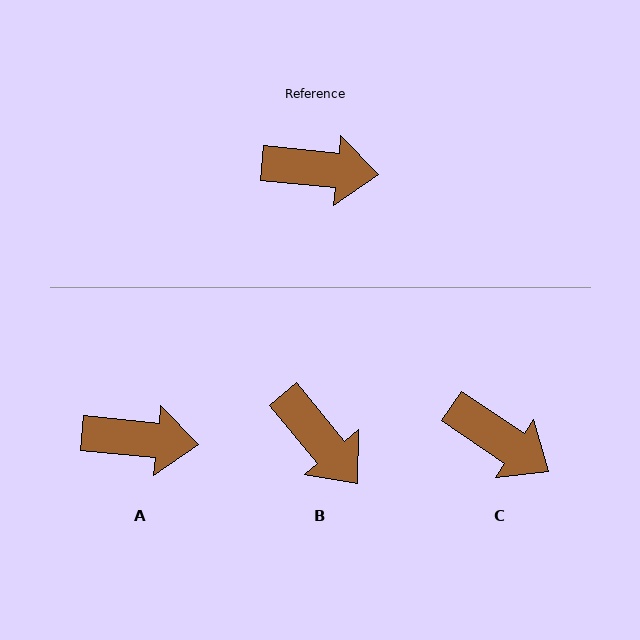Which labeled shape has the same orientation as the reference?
A.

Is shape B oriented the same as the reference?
No, it is off by about 44 degrees.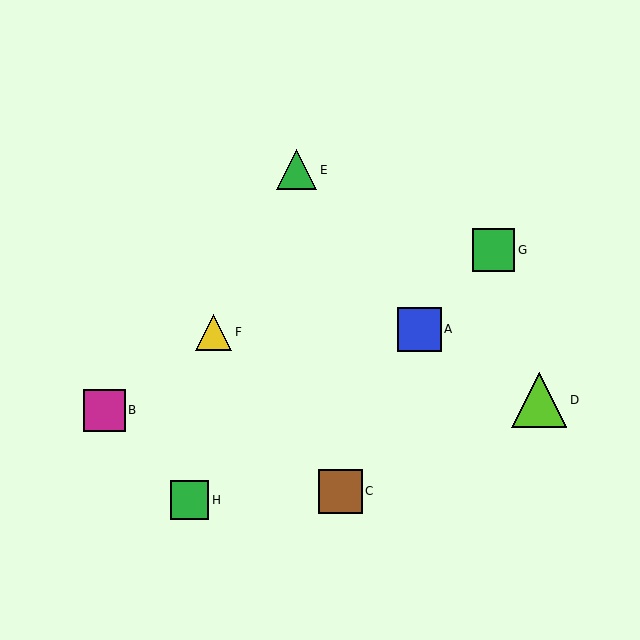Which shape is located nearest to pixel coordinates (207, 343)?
The yellow triangle (labeled F) at (214, 332) is nearest to that location.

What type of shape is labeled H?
Shape H is a green square.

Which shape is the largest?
The lime triangle (labeled D) is the largest.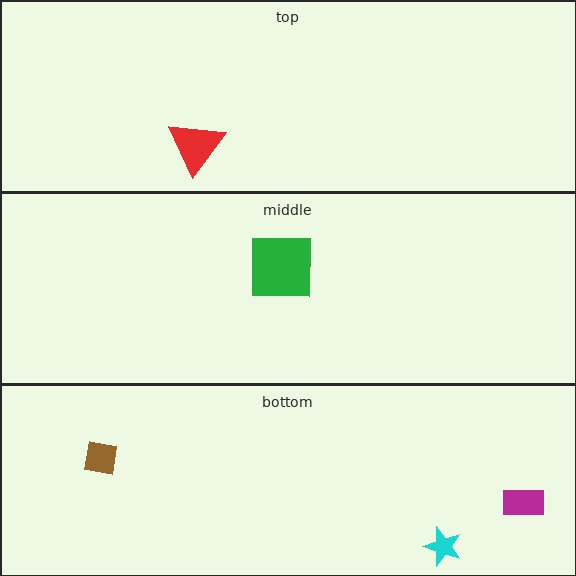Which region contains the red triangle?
The top region.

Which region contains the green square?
The middle region.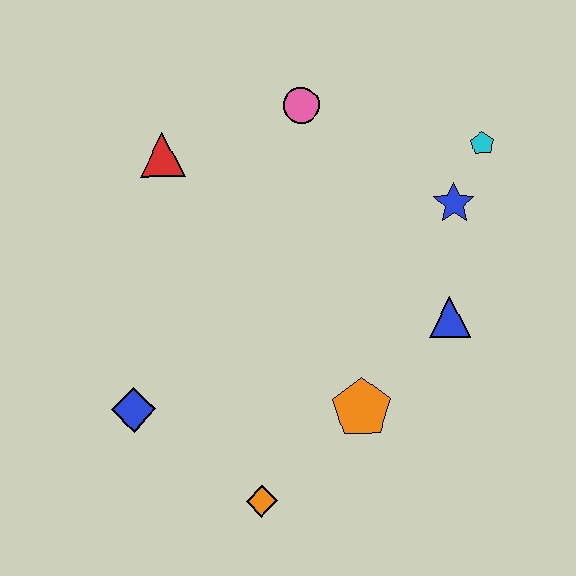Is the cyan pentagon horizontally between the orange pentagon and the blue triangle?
No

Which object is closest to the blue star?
The cyan pentagon is closest to the blue star.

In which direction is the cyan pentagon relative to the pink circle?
The cyan pentagon is to the right of the pink circle.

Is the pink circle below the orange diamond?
No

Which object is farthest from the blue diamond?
The cyan pentagon is farthest from the blue diamond.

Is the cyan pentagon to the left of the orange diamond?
No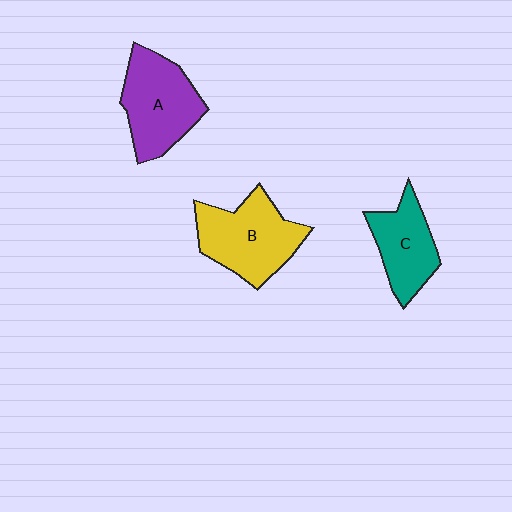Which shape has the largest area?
Shape B (yellow).